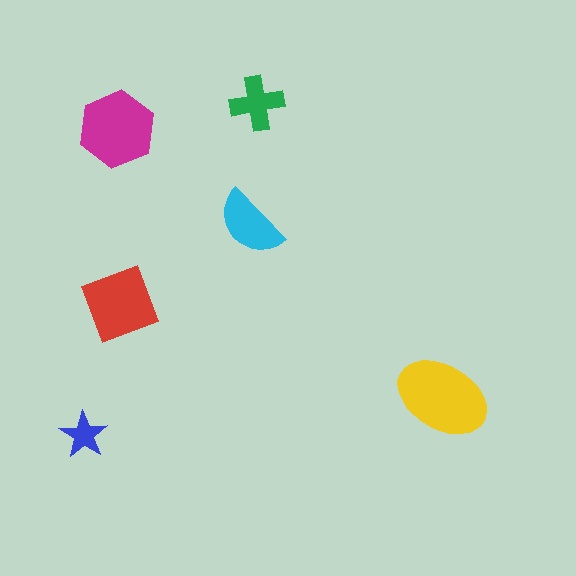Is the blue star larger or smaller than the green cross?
Smaller.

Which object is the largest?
The yellow ellipse.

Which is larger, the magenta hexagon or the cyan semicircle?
The magenta hexagon.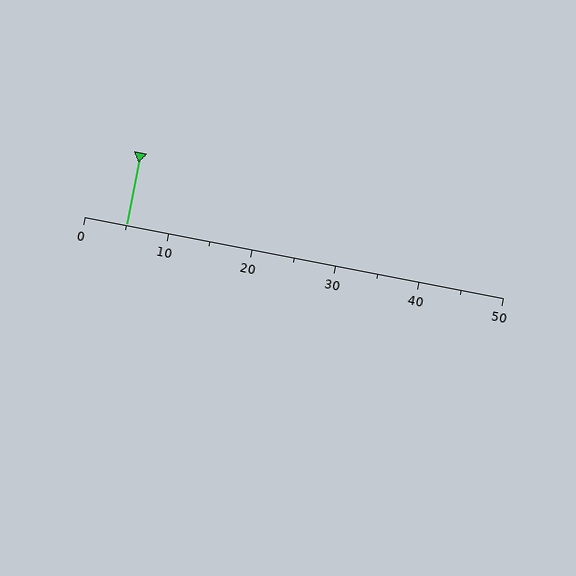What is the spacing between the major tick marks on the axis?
The major ticks are spaced 10 apart.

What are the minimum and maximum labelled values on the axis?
The axis runs from 0 to 50.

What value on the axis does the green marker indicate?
The marker indicates approximately 5.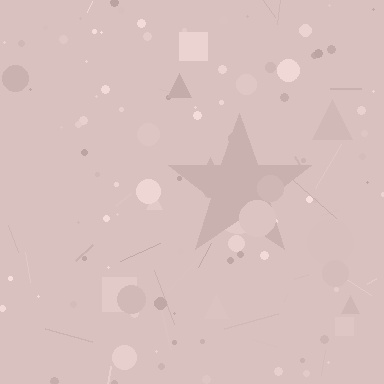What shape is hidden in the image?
A star is hidden in the image.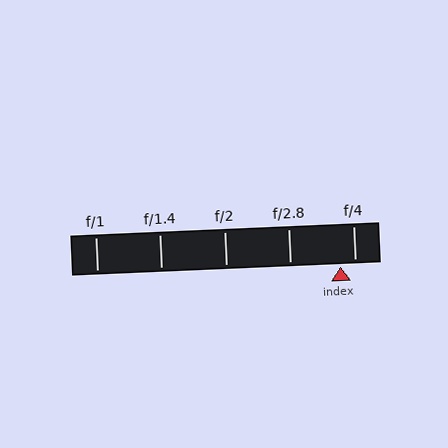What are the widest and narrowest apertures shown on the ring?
The widest aperture shown is f/1 and the narrowest is f/4.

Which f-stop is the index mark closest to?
The index mark is closest to f/4.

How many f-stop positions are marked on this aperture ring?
There are 5 f-stop positions marked.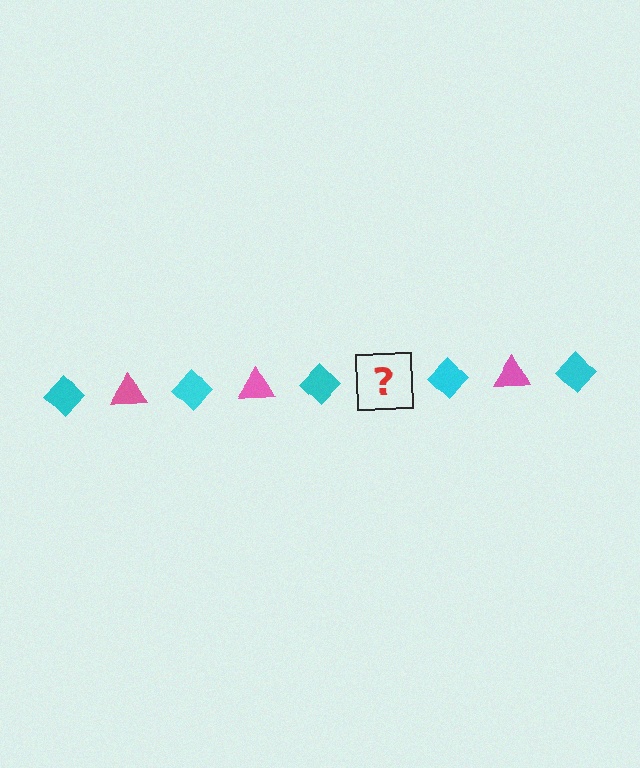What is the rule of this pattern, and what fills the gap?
The rule is that the pattern alternates between cyan diamond and pink triangle. The gap should be filled with a pink triangle.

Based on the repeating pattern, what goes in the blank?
The blank should be a pink triangle.